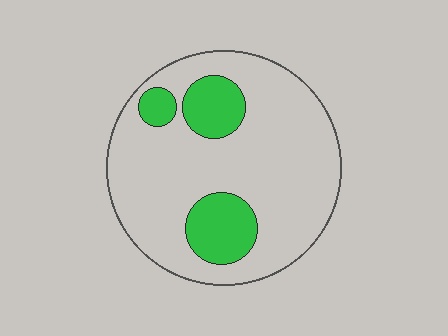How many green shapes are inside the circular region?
3.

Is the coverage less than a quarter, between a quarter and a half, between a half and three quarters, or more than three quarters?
Less than a quarter.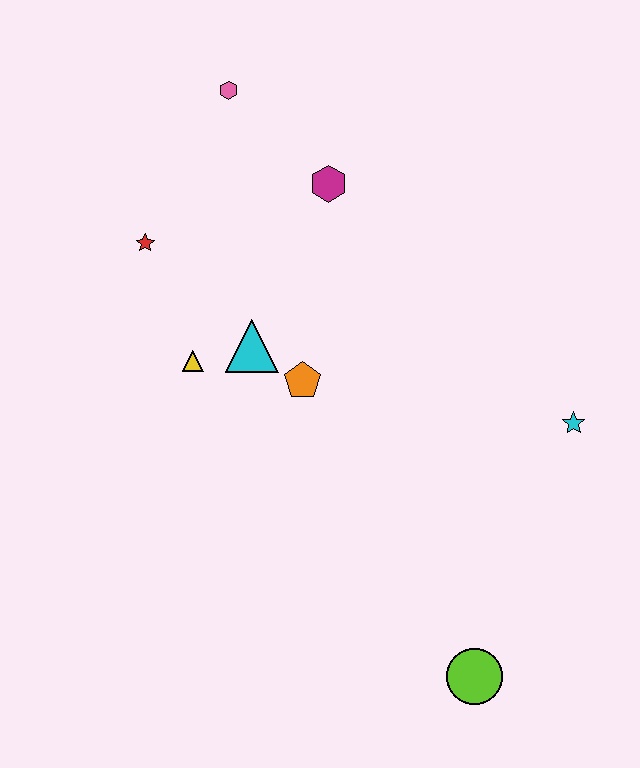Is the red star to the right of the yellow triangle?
No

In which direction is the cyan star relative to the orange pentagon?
The cyan star is to the right of the orange pentagon.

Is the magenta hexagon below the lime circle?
No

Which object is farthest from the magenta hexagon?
The lime circle is farthest from the magenta hexagon.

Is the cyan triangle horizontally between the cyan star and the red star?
Yes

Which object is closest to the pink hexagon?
The magenta hexagon is closest to the pink hexagon.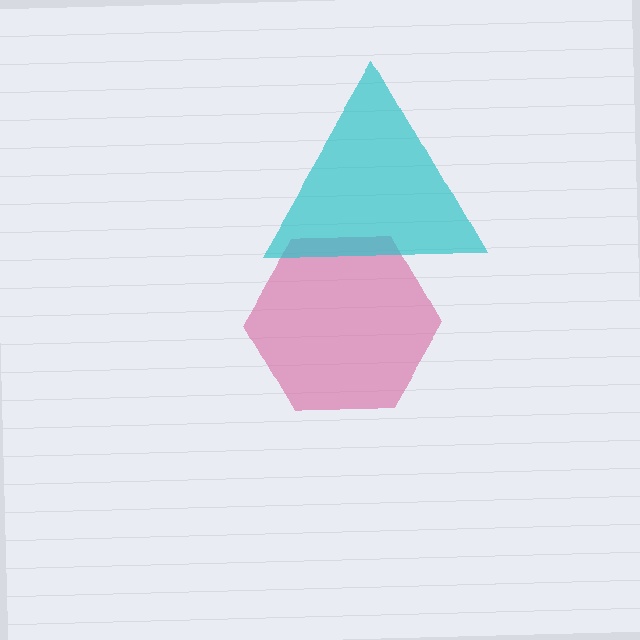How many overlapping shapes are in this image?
There are 2 overlapping shapes in the image.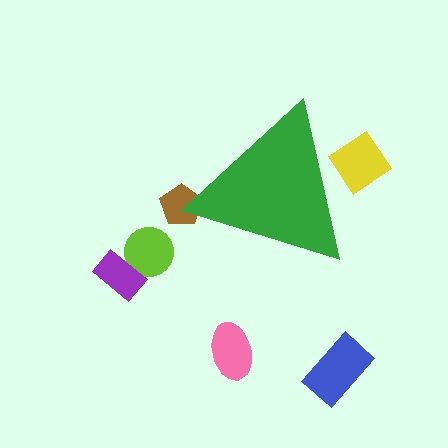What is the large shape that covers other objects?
A green triangle.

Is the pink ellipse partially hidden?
No, the pink ellipse is fully visible.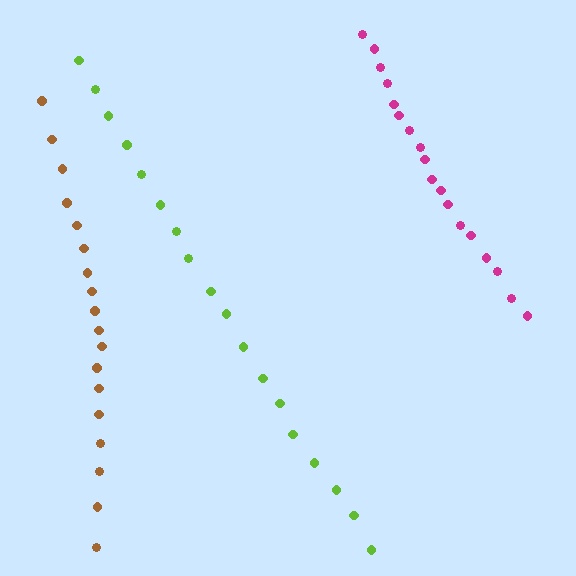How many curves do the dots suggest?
There are 3 distinct paths.